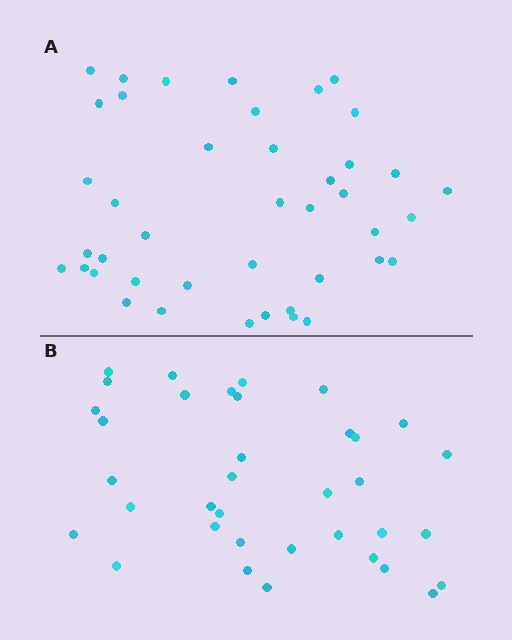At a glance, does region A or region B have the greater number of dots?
Region A (the top region) has more dots.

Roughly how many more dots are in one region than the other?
Region A has about 6 more dots than region B.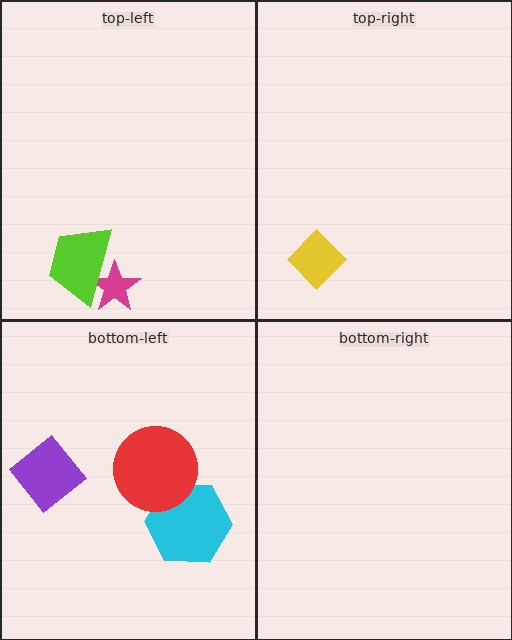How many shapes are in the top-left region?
2.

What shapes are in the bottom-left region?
The purple diamond, the cyan hexagon, the red circle.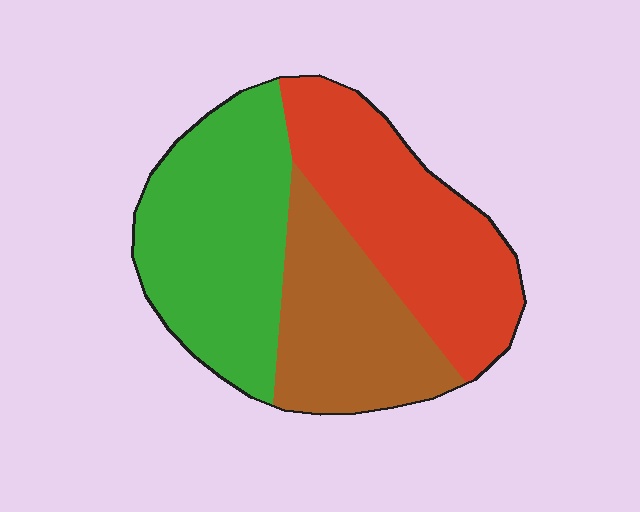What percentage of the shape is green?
Green covers 37% of the shape.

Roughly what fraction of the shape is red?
Red covers about 35% of the shape.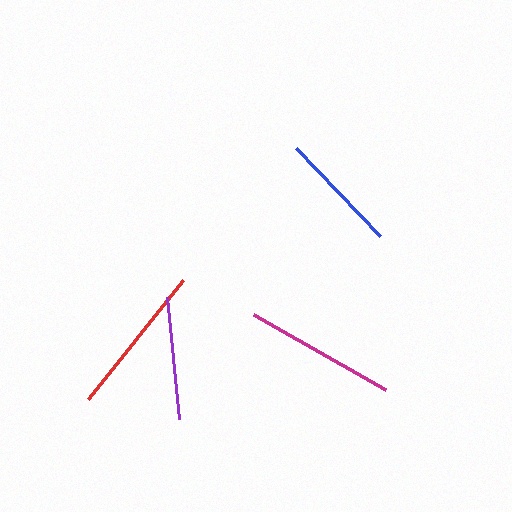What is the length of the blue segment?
The blue segment is approximately 121 pixels long.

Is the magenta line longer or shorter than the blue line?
The magenta line is longer than the blue line.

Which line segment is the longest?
The red line is the longest at approximately 152 pixels.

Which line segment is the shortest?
The blue line is the shortest at approximately 121 pixels.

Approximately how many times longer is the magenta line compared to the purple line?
The magenta line is approximately 1.2 times the length of the purple line.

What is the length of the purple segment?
The purple segment is approximately 123 pixels long.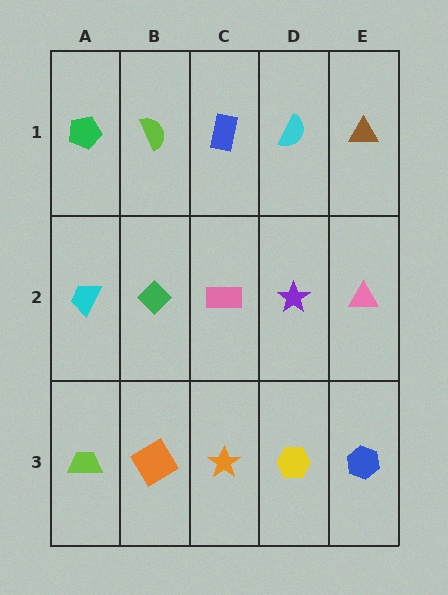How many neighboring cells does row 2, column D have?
4.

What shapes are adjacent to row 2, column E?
A brown triangle (row 1, column E), a blue hexagon (row 3, column E), a purple star (row 2, column D).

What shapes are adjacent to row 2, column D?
A cyan semicircle (row 1, column D), a yellow hexagon (row 3, column D), a pink rectangle (row 2, column C), a pink triangle (row 2, column E).